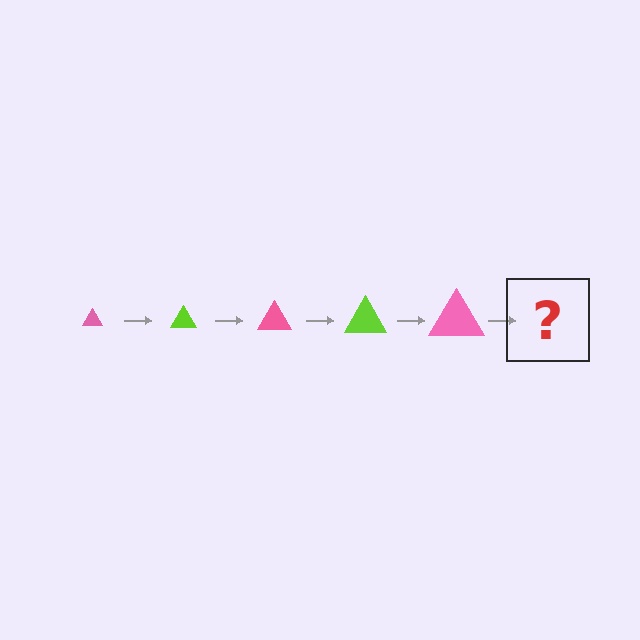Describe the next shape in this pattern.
It should be a lime triangle, larger than the previous one.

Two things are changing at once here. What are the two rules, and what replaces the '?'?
The two rules are that the triangle grows larger each step and the color cycles through pink and lime. The '?' should be a lime triangle, larger than the previous one.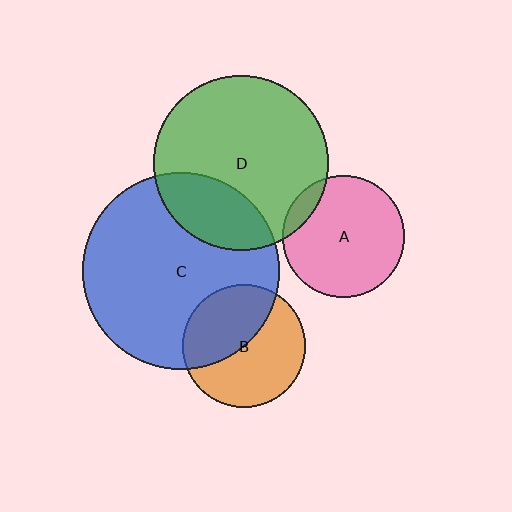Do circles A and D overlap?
Yes.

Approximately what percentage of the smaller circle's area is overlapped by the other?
Approximately 10%.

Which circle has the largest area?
Circle C (blue).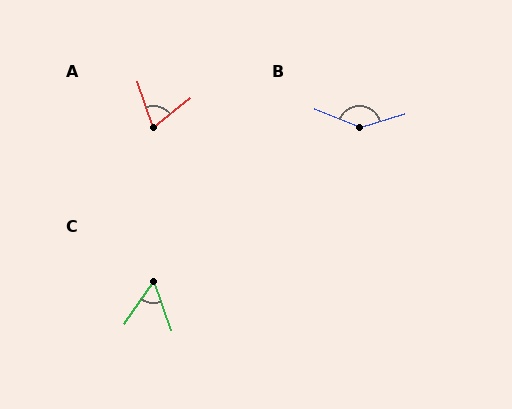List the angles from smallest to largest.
C (54°), A (70°), B (142°).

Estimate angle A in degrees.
Approximately 70 degrees.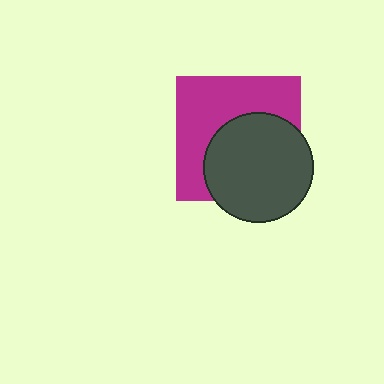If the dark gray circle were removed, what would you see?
You would see the complete magenta square.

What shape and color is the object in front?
The object in front is a dark gray circle.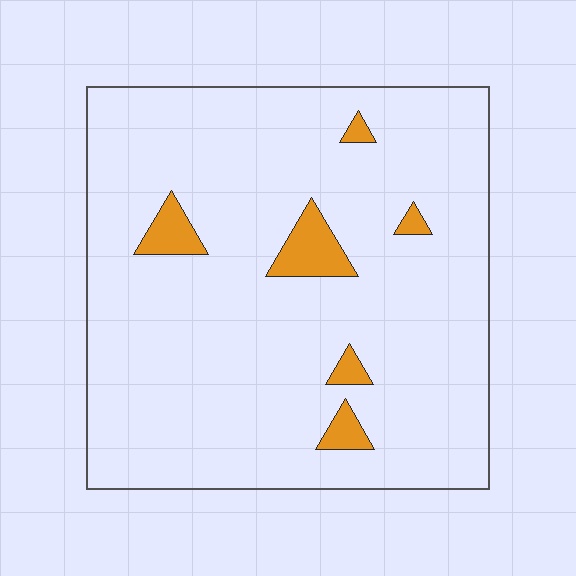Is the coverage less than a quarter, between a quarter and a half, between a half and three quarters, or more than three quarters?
Less than a quarter.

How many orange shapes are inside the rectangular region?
6.